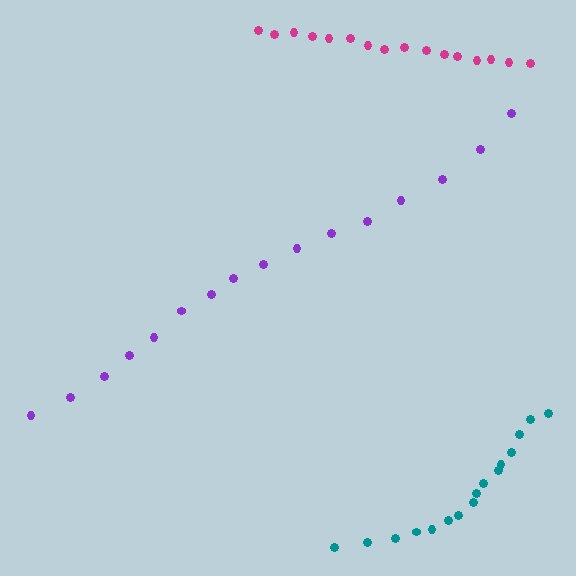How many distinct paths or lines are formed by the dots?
There are 3 distinct paths.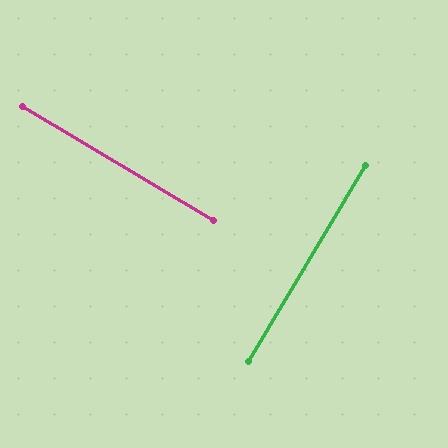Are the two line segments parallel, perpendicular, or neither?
Perpendicular — they meet at approximately 90°.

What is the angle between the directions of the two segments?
Approximately 90 degrees.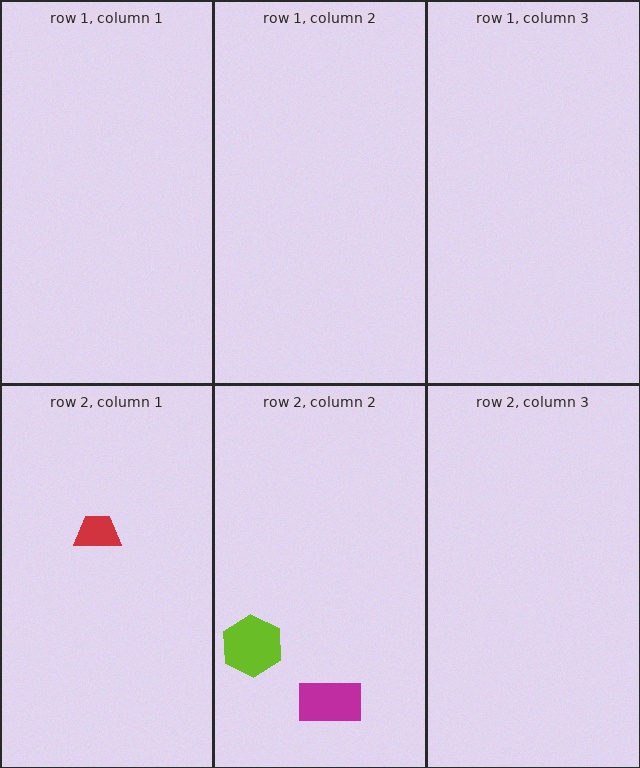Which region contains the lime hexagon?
The row 2, column 2 region.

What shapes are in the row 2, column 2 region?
The lime hexagon, the magenta rectangle.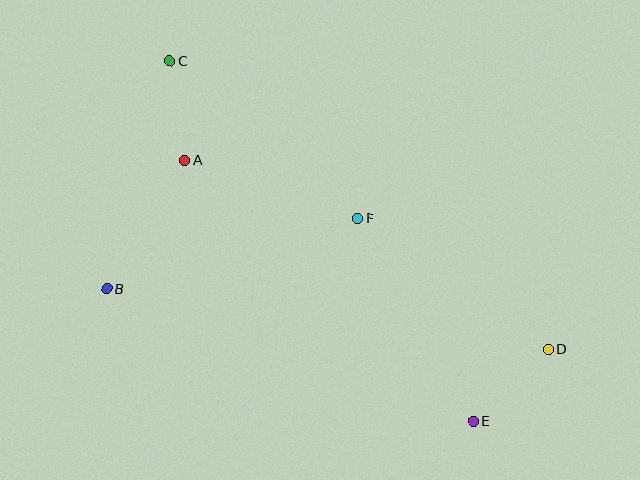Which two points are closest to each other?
Points A and C are closest to each other.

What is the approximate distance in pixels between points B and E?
The distance between B and E is approximately 390 pixels.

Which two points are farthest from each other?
Points C and D are farthest from each other.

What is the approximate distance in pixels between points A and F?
The distance between A and F is approximately 183 pixels.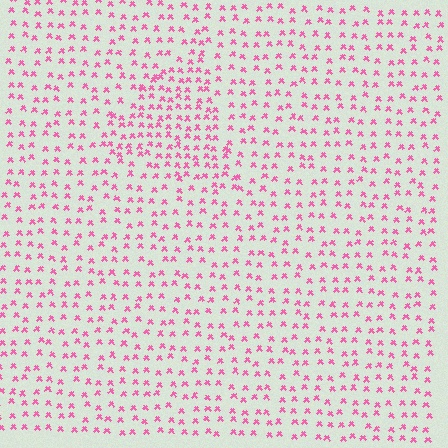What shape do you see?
I see a triangle.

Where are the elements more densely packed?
The elements are more densely packed inside the triangle boundary.